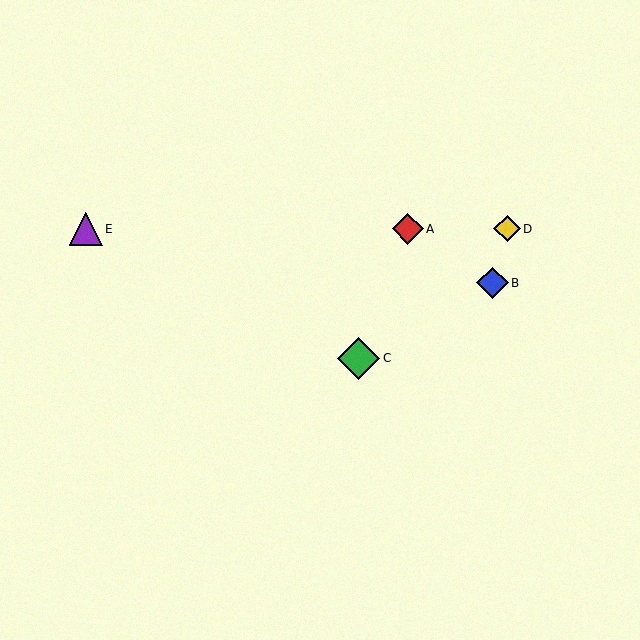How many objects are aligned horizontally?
3 objects (A, D, E) are aligned horizontally.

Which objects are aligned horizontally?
Objects A, D, E are aligned horizontally.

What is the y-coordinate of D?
Object D is at y≈229.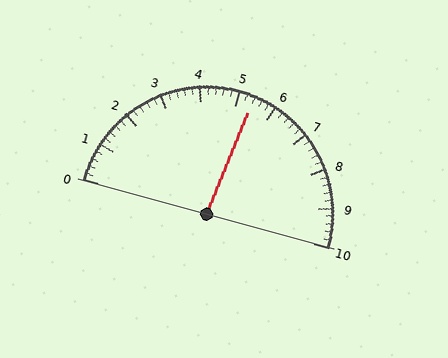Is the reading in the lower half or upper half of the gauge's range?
The reading is in the upper half of the range (0 to 10).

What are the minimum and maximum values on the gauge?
The gauge ranges from 0 to 10.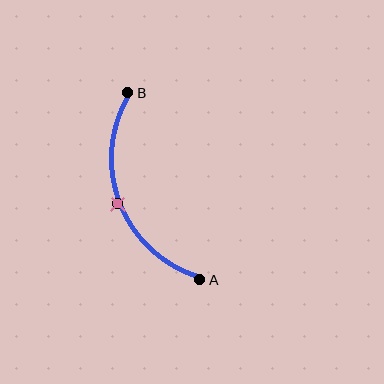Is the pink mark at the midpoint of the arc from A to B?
Yes. The pink mark lies on the arc at equal arc-length from both A and B — it is the arc midpoint.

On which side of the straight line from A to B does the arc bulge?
The arc bulges to the left of the straight line connecting A and B.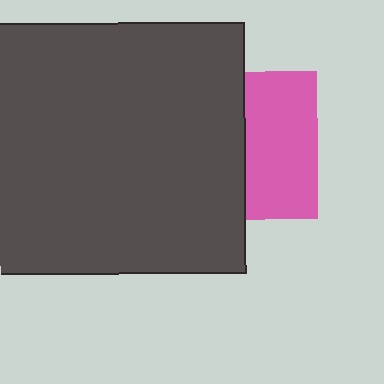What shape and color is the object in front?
The object in front is a dark gray square.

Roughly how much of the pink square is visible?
About half of it is visible (roughly 49%).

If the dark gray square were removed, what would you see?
You would see the complete pink square.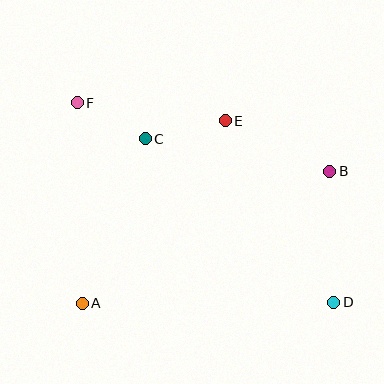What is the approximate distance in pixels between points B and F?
The distance between B and F is approximately 261 pixels.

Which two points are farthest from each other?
Points D and F are farthest from each other.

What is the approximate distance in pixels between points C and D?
The distance between C and D is approximately 250 pixels.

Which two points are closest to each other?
Points C and F are closest to each other.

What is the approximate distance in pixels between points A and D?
The distance between A and D is approximately 252 pixels.